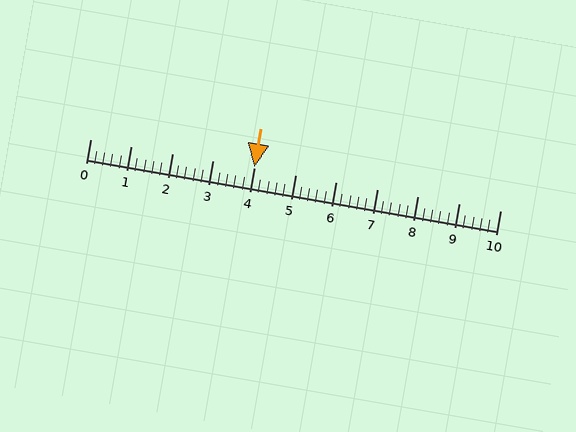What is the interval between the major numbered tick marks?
The major tick marks are spaced 1 units apart.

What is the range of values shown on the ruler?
The ruler shows values from 0 to 10.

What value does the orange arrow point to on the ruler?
The orange arrow points to approximately 4.0.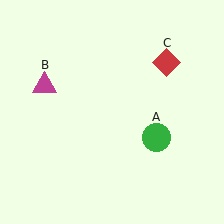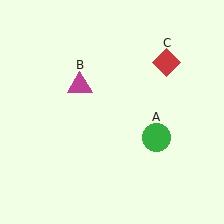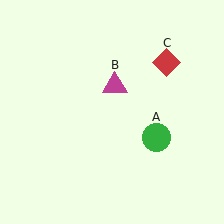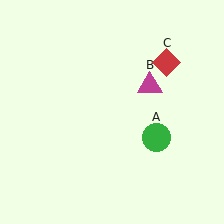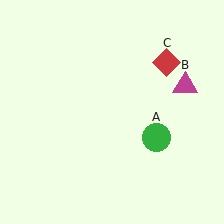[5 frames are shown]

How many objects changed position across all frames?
1 object changed position: magenta triangle (object B).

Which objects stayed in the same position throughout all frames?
Green circle (object A) and red diamond (object C) remained stationary.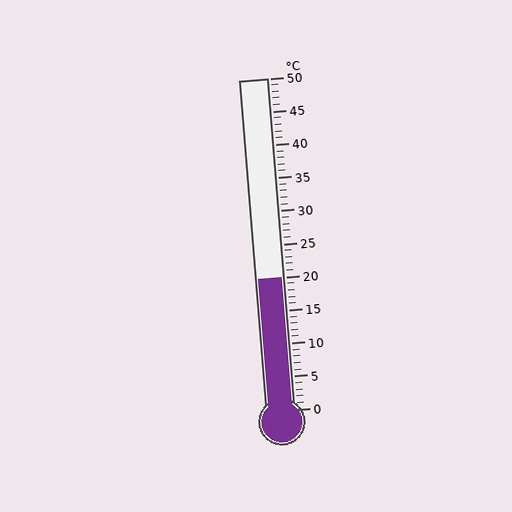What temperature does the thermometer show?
The thermometer shows approximately 20°C.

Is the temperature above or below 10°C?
The temperature is above 10°C.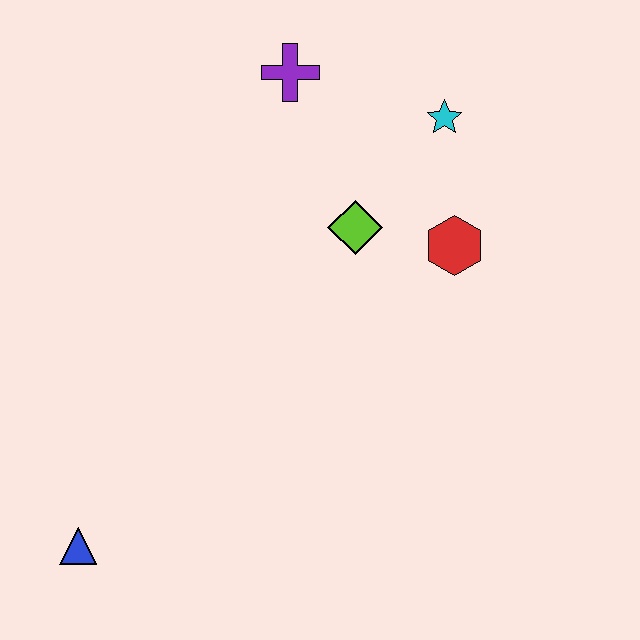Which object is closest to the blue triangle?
The lime diamond is closest to the blue triangle.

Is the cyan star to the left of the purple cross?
No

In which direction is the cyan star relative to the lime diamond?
The cyan star is above the lime diamond.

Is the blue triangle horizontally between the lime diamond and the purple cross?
No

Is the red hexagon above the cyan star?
No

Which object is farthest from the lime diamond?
The blue triangle is farthest from the lime diamond.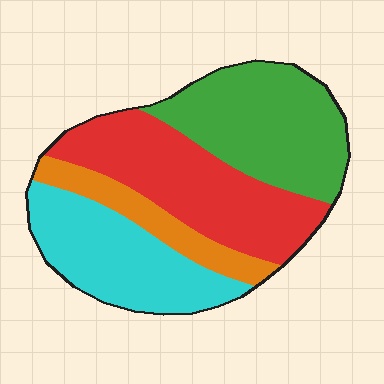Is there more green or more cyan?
Green.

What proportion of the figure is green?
Green covers 30% of the figure.